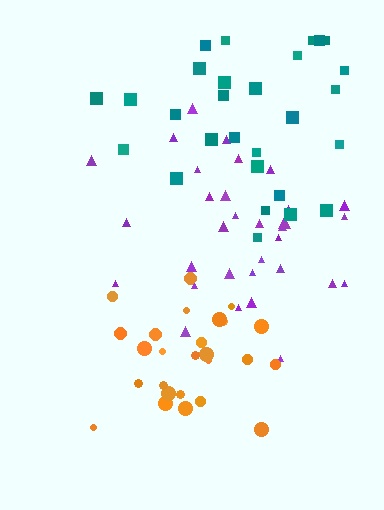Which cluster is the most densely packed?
Orange.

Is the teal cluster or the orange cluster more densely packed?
Orange.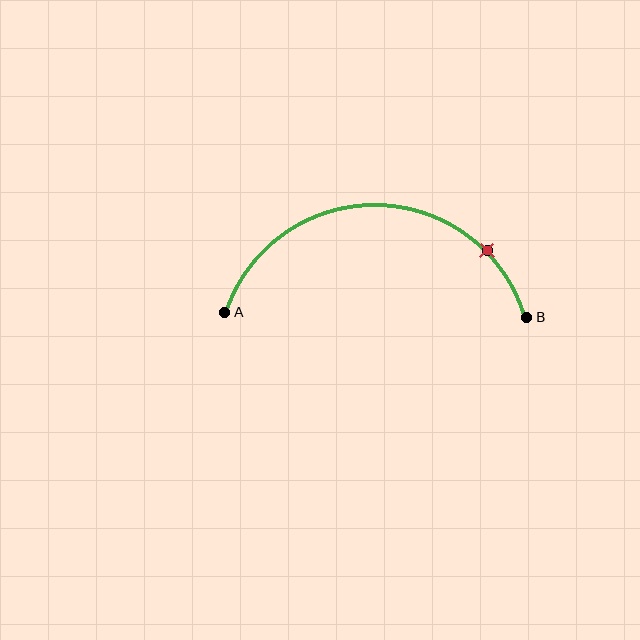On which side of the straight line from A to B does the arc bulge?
The arc bulges above the straight line connecting A and B.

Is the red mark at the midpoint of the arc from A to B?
No. The red mark lies on the arc but is closer to endpoint B. The arc midpoint would be at the point on the curve equidistant along the arc from both A and B.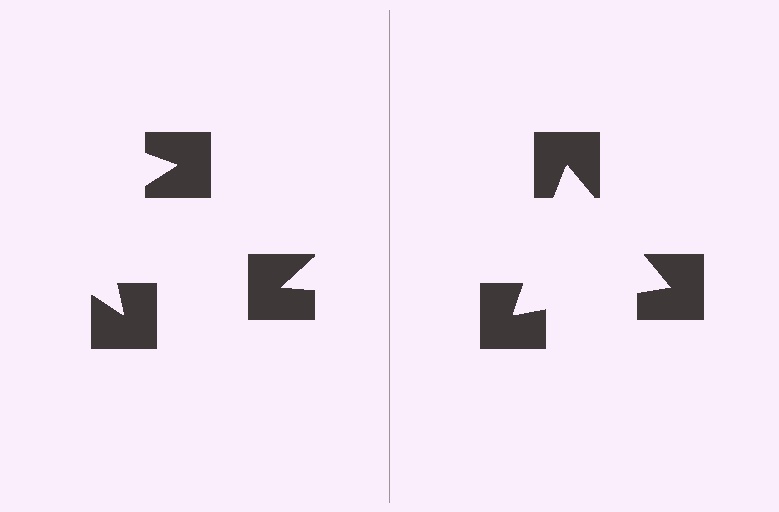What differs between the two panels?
The notched squares are positioned identically on both sides; only the wedge orientations differ. On the right they align to a triangle; on the left they are misaligned.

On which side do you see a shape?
An illusory triangle appears on the right side. On the left side the wedge cuts are rotated, so no coherent shape forms.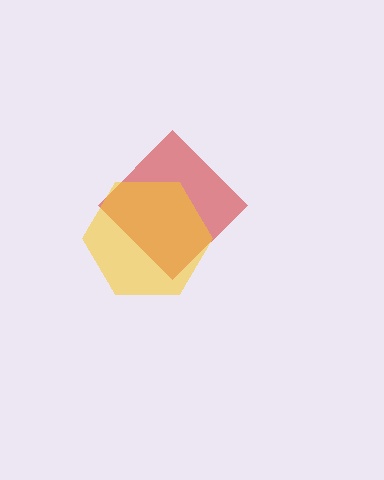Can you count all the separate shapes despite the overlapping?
Yes, there are 2 separate shapes.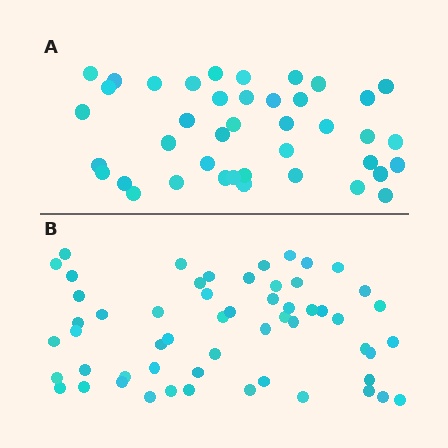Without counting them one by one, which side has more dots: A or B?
Region B (the bottom region) has more dots.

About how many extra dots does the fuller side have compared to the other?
Region B has approximately 15 more dots than region A.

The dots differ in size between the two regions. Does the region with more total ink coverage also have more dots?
No. Region A has more total ink coverage because its dots are larger, but region B actually contains more individual dots. Total area can be misleading — the number of items is what matters here.